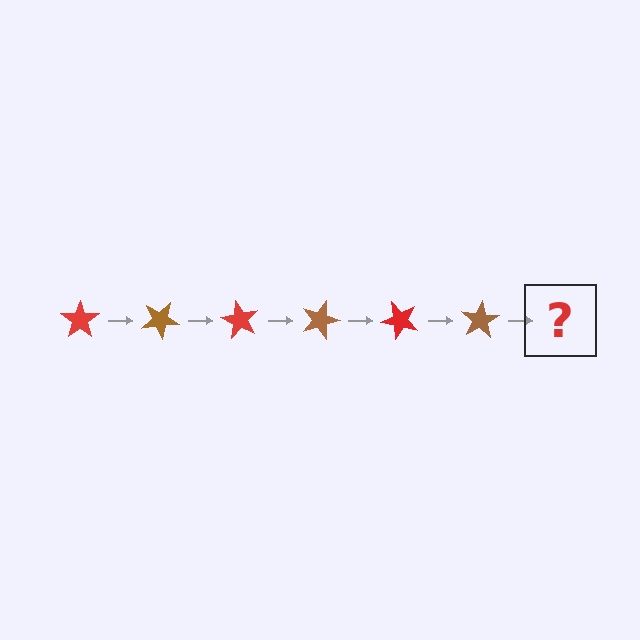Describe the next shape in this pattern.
It should be a red star, rotated 180 degrees from the start.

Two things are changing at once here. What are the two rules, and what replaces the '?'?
The two rules are that it rotates 30 degrees each step and the color cycles through red and brown. The '?' should be a red star, rotated 180 degrees from the start.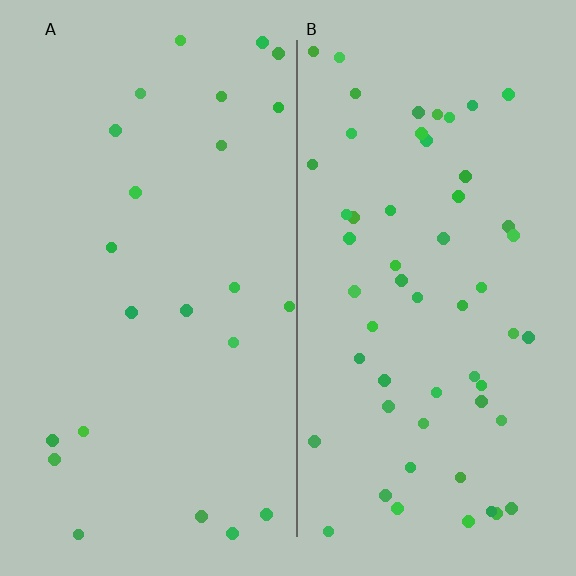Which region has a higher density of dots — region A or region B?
B (the right).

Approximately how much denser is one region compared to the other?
Approximately 2.4× — region B over region A.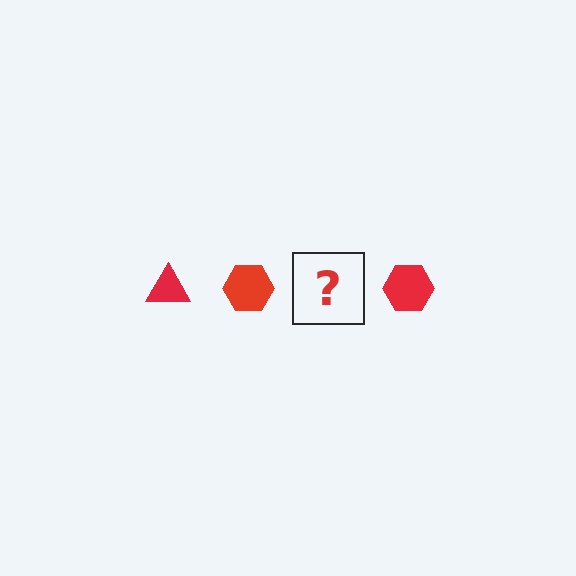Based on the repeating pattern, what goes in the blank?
The blank should be a red triangle.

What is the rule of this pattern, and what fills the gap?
The rule is that the pattern cycles through triangle, hexagon shapes in red. The gap should be filled with a red triangle.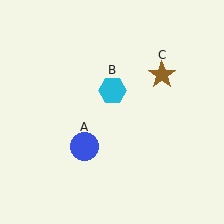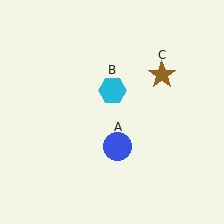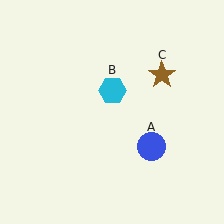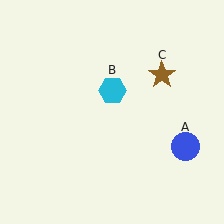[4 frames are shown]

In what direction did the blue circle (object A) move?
The blue circle (object A) moved right.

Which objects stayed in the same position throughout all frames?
Cyan hexagon (object B) and brown star (object C) remained stationary.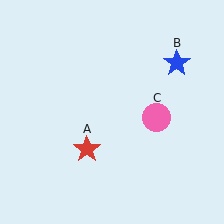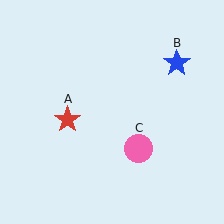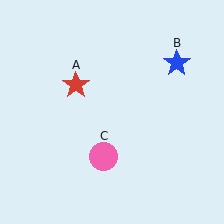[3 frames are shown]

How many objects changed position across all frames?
2 objects changed position: red star (object A), pink circle (object C).